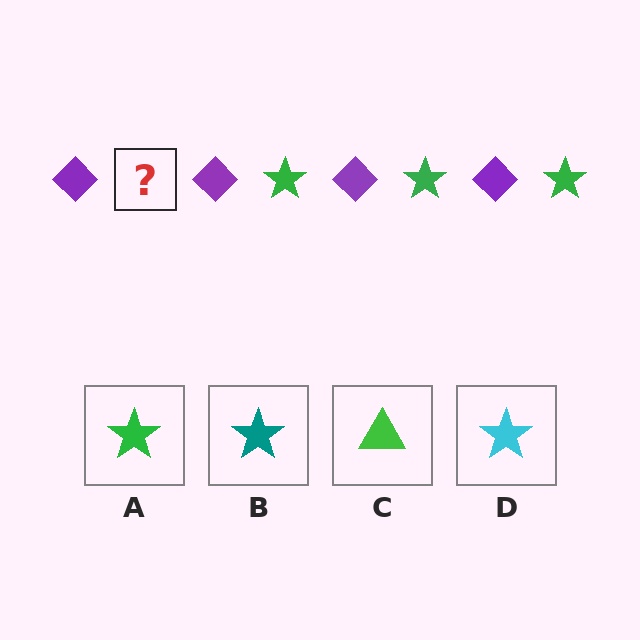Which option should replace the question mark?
Option A.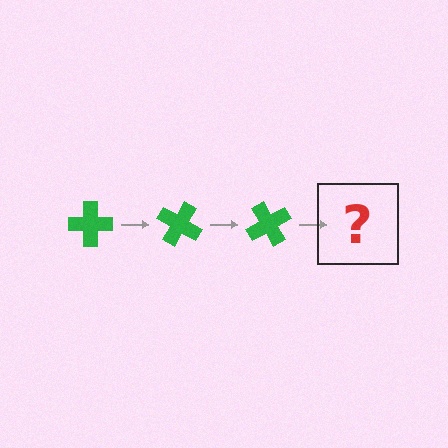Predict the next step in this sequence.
The next step is a green cross rotated 90 degrees.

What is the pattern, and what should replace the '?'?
The pattern is that the cross rotates 30 degrees each step. The '?' should be a green cross rotated 90 degrees.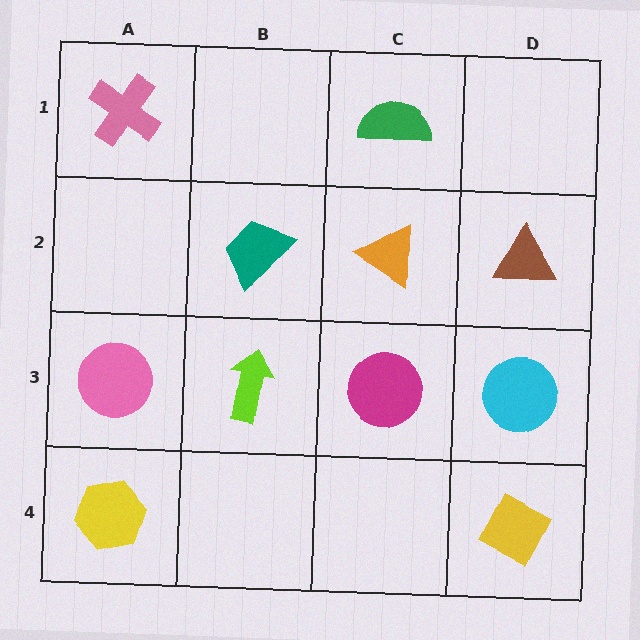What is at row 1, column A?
A pink cross.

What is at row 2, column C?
An orange triangle.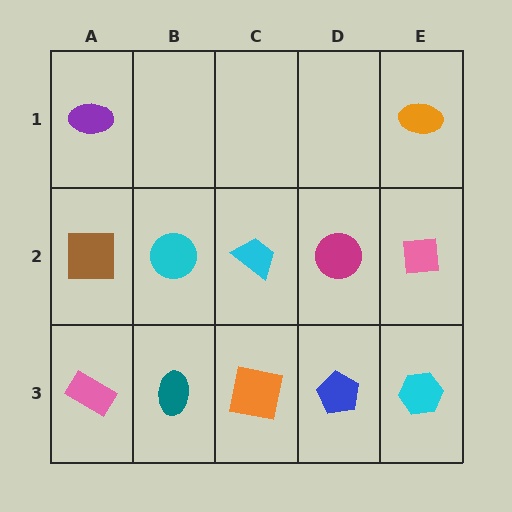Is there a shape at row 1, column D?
No, that cell is empty.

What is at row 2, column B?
A cyan circle.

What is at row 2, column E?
A pink square.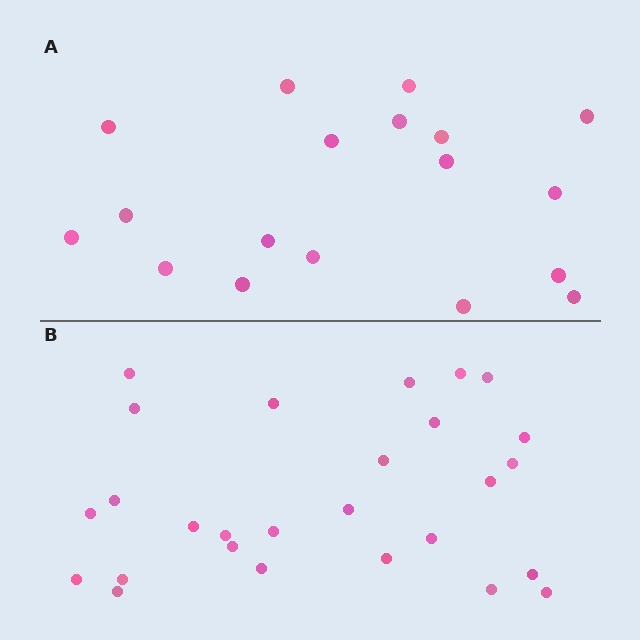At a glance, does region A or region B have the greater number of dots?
Region B (the bottom region) has more dots.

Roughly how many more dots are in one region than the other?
Region B has roughly 8 or so more dots than region A.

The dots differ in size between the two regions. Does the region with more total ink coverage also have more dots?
No. Region A has more total ink coverage because its dots are larger, but region B actually contains more individual dots. Total area can be misleading — the number of items is what matters here.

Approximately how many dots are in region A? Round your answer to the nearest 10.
About 20 dots. (The exact count is 18, which rounds to 20.)